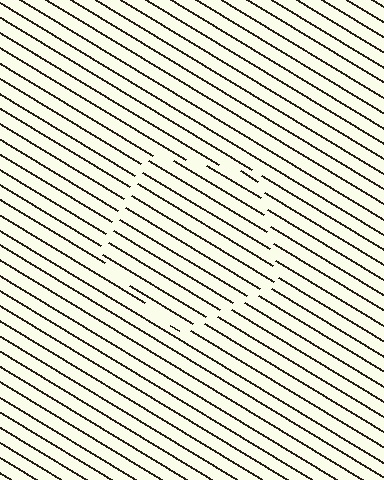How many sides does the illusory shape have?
5 sides — the line-ends trace a pentagon.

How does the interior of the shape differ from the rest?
The interior of the shape contains the same grating, shifted by half a period — the contour is defined by the phase discontinuity where line-ends from the inner and outer gratings abut.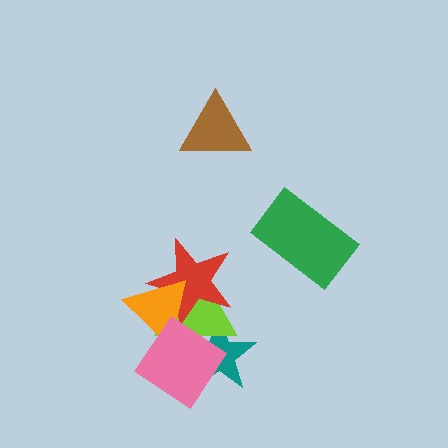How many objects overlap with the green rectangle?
0 objects overlap with the green rectangle.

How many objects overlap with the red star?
2 objects overlap with the red star.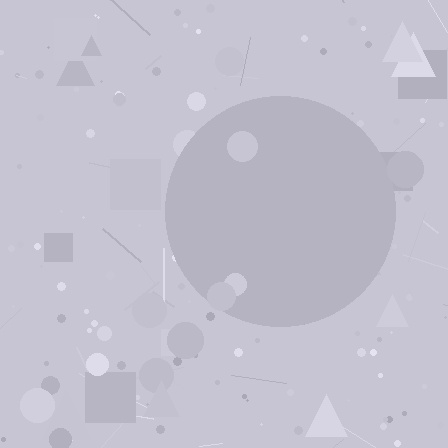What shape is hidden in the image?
A circle is hidden in the image.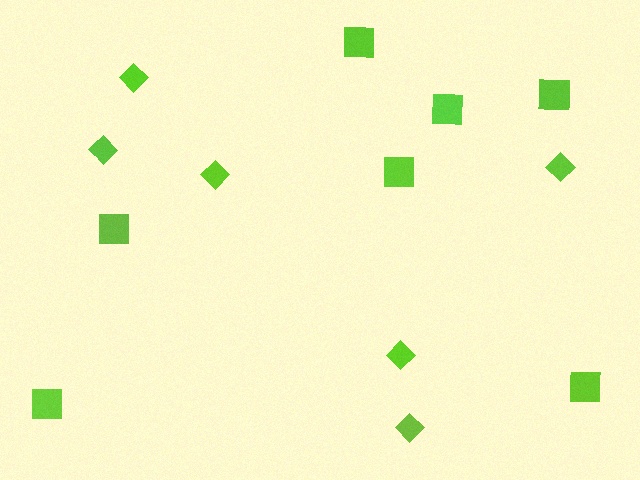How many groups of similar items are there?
There are 2 groups: one group of diamonds (6) and one group of squares (7).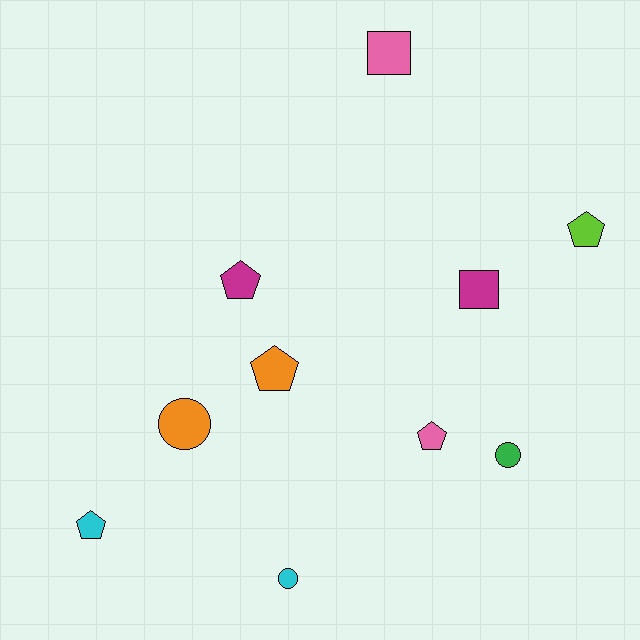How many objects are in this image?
There are 10 objects.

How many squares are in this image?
There are 2 squares.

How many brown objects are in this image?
There are no brown objects.